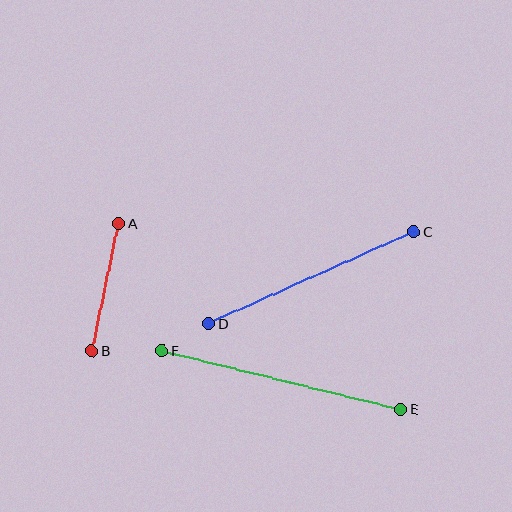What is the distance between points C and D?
The distance is approximately 224 pixels.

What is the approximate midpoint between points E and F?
The midpoint is at approximately (281, 380) pixels.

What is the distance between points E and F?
The distance is approximately 245 pixels.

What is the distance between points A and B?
The distance is approximately 130 pixels.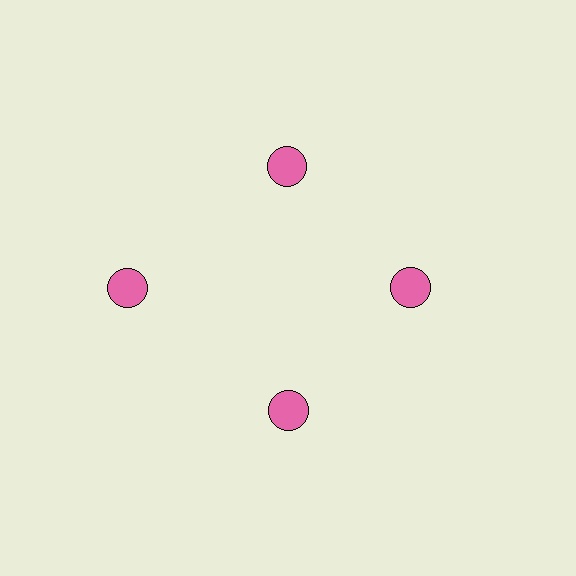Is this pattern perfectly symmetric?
No. The 4 pink circles are arranged in a ring, but one element near the 9 o'clock position is pushed outward from the center, breaking the 4-fold rotational symmetry.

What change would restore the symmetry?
The symmetry would be restored by moving it inward, back onto the ring so that all 4 circles sit at equal angles and equal distance from the center.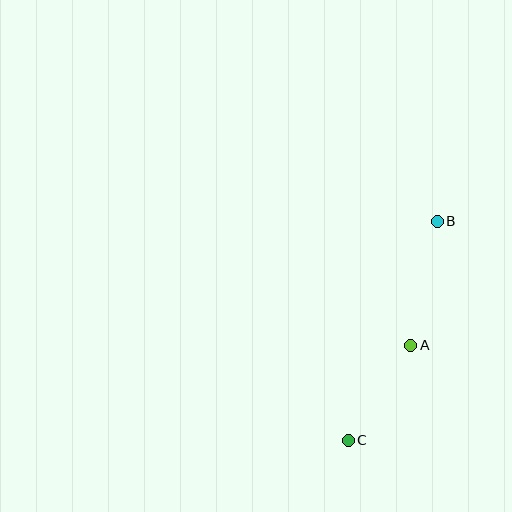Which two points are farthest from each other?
Points B and C are farthest from each other.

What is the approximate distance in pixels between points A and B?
The distance between A and B is approximately 127 pixels.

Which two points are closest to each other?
Points A and C are closest to each other.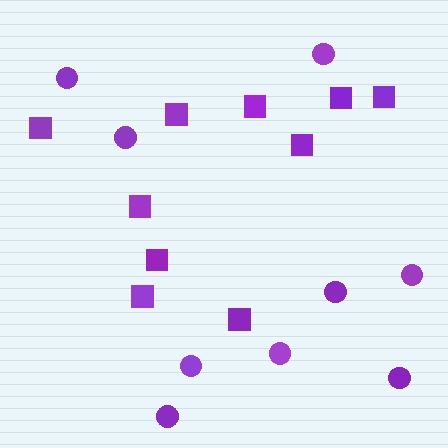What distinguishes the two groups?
There are 2 groups: one group of circles (9) and one group of squares (10).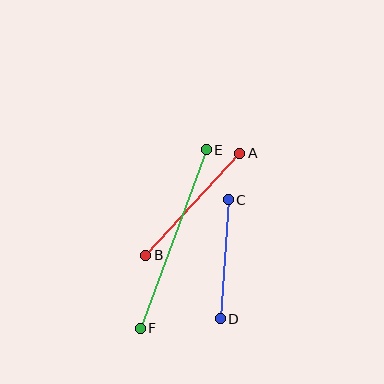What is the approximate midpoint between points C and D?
The midpoint is at approximately (224, 259) pixels.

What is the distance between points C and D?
The distance is approximately 119 pixels.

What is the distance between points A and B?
The distance is approximately 138 pixels.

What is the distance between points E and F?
The distance is approximately 190 pixels.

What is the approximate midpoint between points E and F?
The midpoint is at approximately (173, 239) pixels.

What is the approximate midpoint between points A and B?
The midpoint is at approximately (193, 204) pixels.